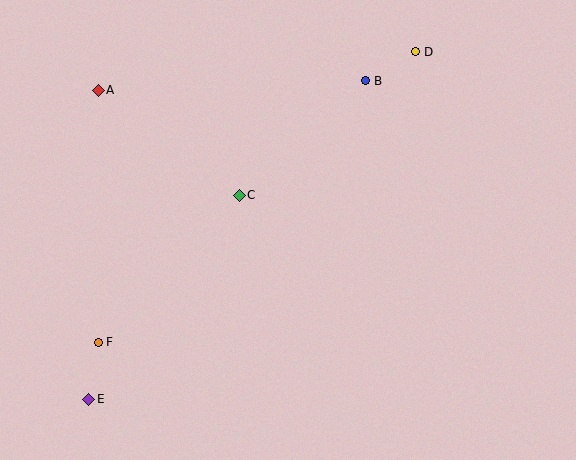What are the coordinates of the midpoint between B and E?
The midpoint between B and E is at (227, 240).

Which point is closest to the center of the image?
Point C at (239, 195) is closest to the center.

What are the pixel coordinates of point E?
Point E is at (89, 399).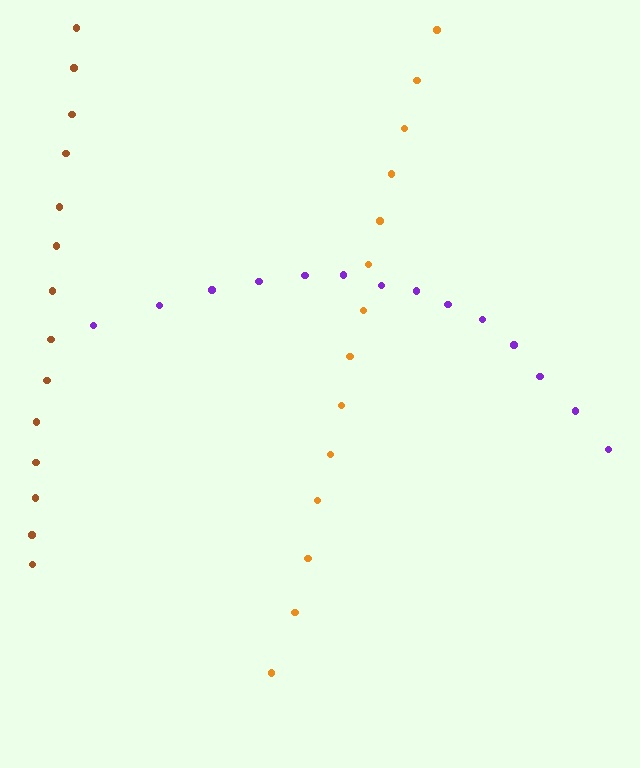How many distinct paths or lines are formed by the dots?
There are 3 distinct paths.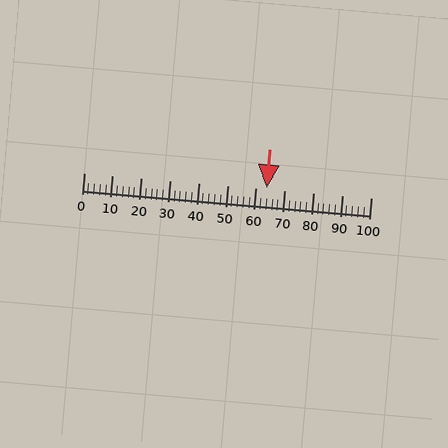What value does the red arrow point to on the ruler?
The red arrow points to approximately 64.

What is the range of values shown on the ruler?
The ruler shows values from 0 to 100.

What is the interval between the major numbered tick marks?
The major tick marks are spaced 10 units apart.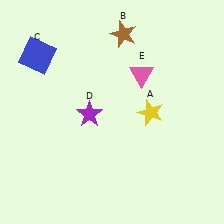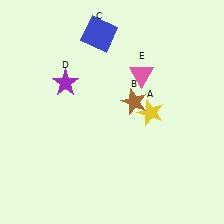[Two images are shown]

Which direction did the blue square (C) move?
The blue square (C) moved right.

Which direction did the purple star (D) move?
The purple star (D) moved up.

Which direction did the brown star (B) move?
The brown star (B) moved down.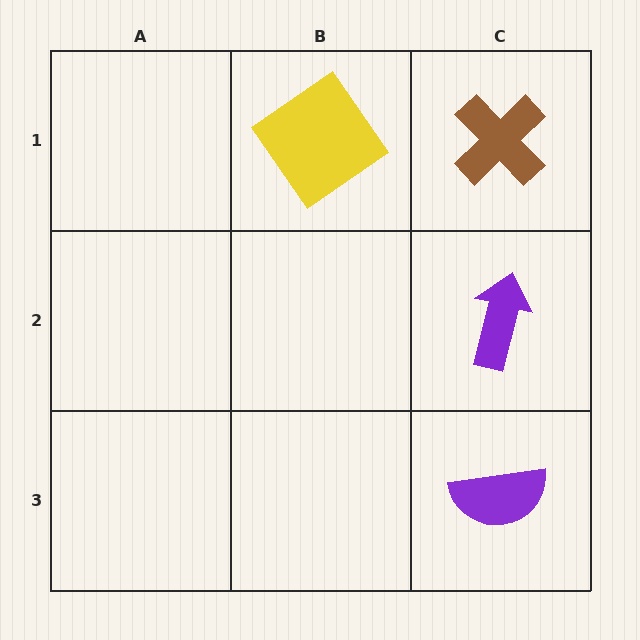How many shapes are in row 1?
2 shapes.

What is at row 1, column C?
A brown cross.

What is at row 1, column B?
A yellow diamond.